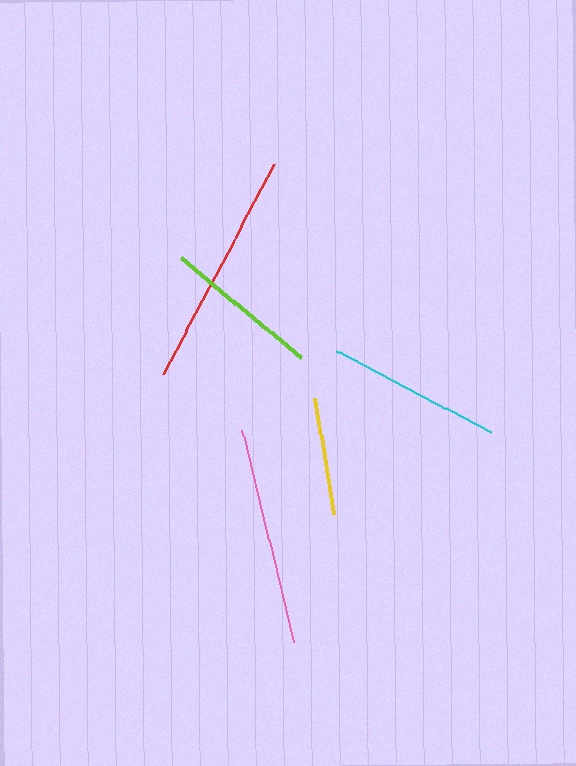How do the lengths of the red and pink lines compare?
The red and pink lines are approximately the same length.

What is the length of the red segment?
The red segment is approximately 238 pixels long.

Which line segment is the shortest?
The yellow line is the shortest at approximately 117 pixels.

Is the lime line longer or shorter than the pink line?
The pink line is longer than the lime line.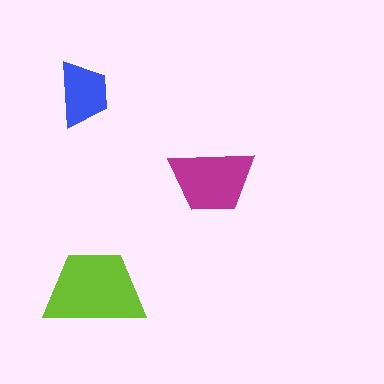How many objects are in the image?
There are 3 objects in the image.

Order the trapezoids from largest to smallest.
the lime one, the magenta one, the blue one.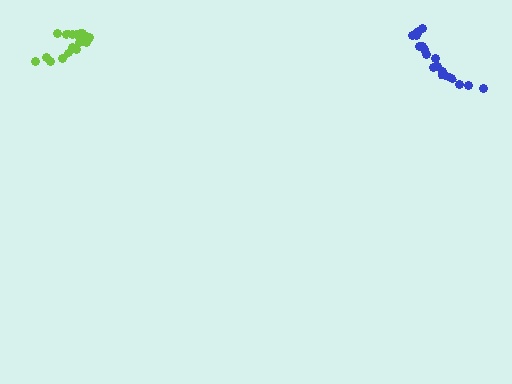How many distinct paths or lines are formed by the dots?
There are 2 distinct paths.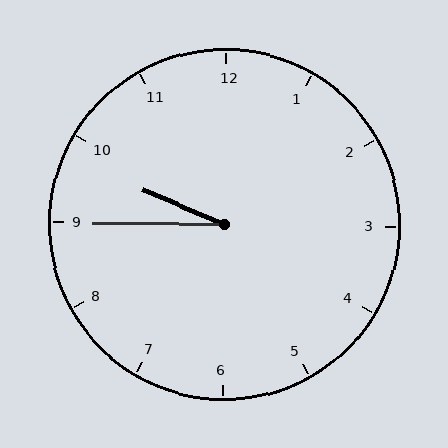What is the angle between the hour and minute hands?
Approximately 22 degrees.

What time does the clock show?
9:45.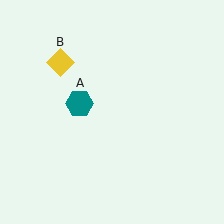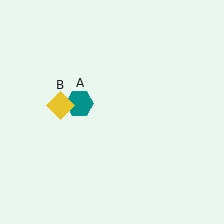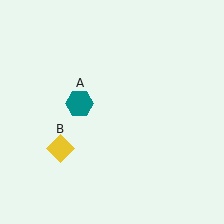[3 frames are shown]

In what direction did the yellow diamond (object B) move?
The yellow diamond (object B) moved down.